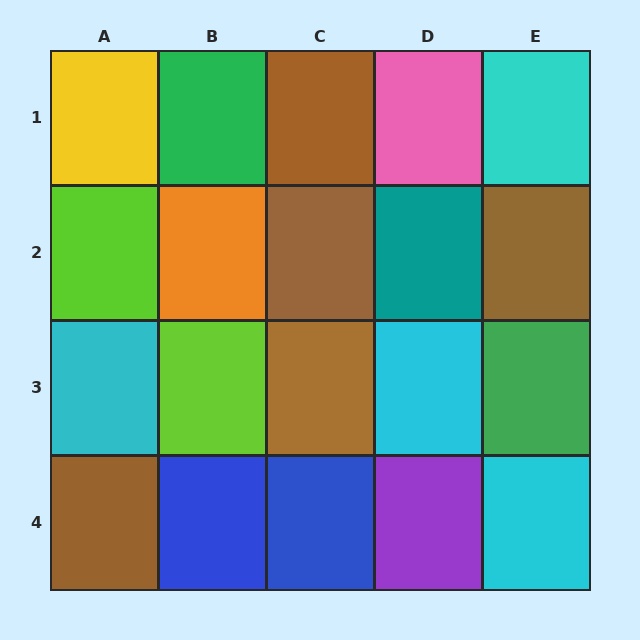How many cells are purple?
1 cell is purple.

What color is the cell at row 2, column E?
Brown.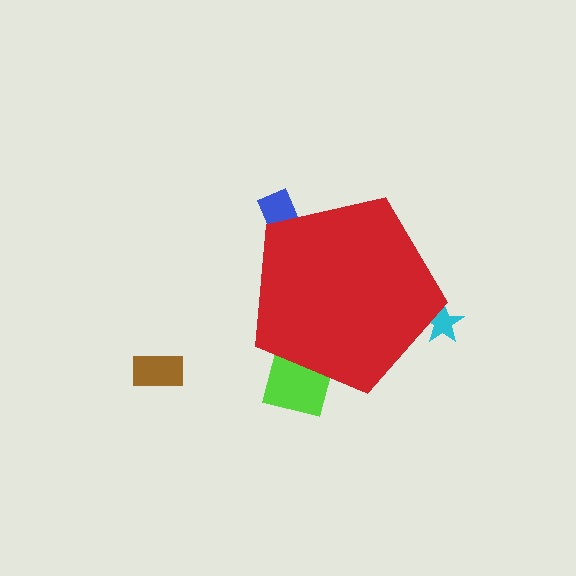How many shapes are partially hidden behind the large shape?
3 shapes are partially hidden.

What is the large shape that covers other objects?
A red pentagon.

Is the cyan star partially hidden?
Yes, the cyan star is partially hidden behind the red pentagon.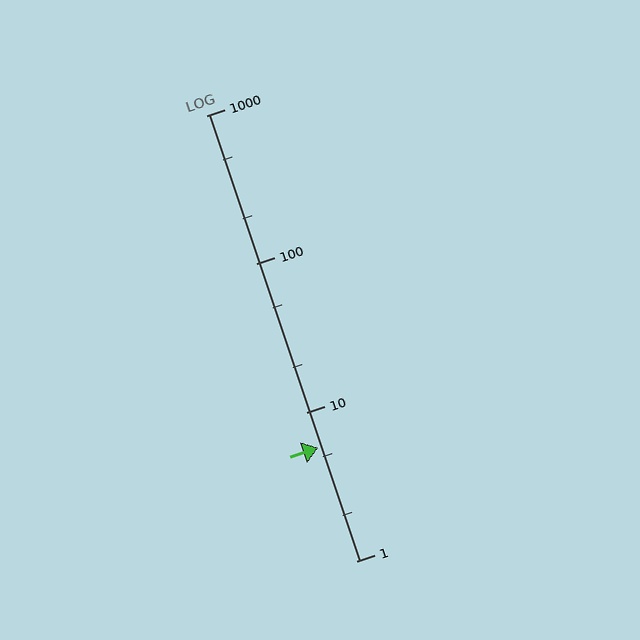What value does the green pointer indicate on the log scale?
The pointer indicates approximately 5.8.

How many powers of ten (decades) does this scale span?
The scale spans 3 decades, from 1 to 1000.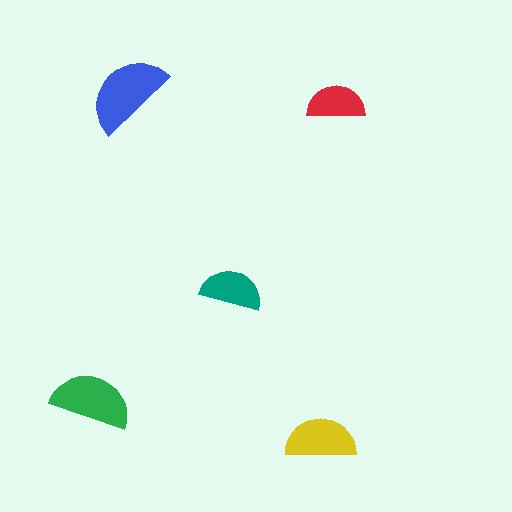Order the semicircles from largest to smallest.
the blue one, the green one, the yellow one, the teal one, the red one.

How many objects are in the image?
There are 5 objects in the image.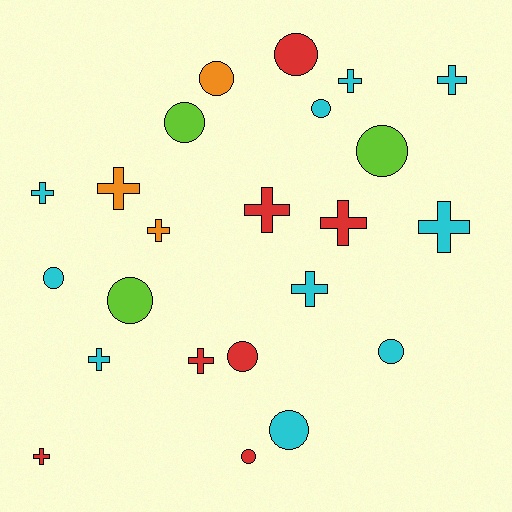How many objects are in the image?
There are 23 objects.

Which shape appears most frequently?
Cross, with 12 objects.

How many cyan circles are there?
There are 4 cyan circles.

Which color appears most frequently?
Cyan, with 10 objects.